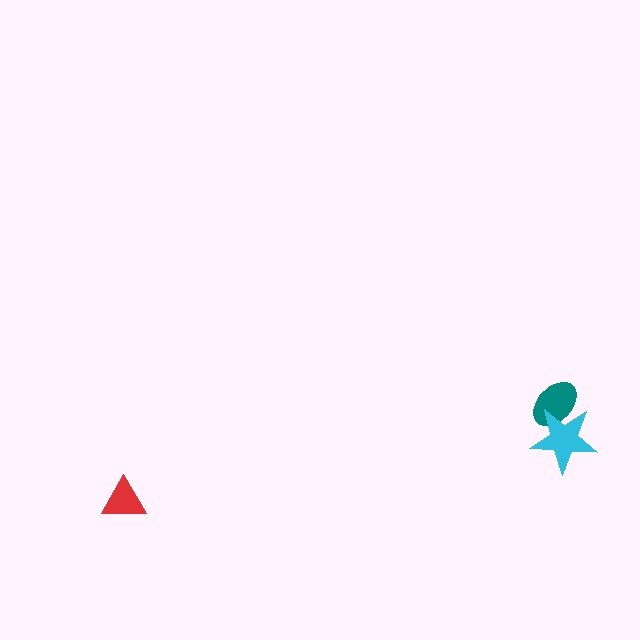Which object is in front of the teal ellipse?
The cyan star is in front of the teal ellipse.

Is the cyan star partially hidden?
No, no other shape covers it.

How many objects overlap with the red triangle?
0 objects overlap with the red triangle.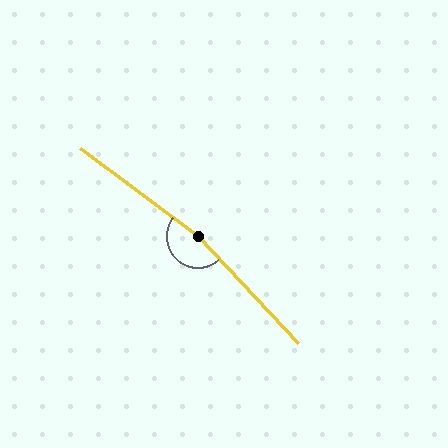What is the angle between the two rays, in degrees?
Approximately 169 degrees.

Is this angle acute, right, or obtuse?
It is obtuse.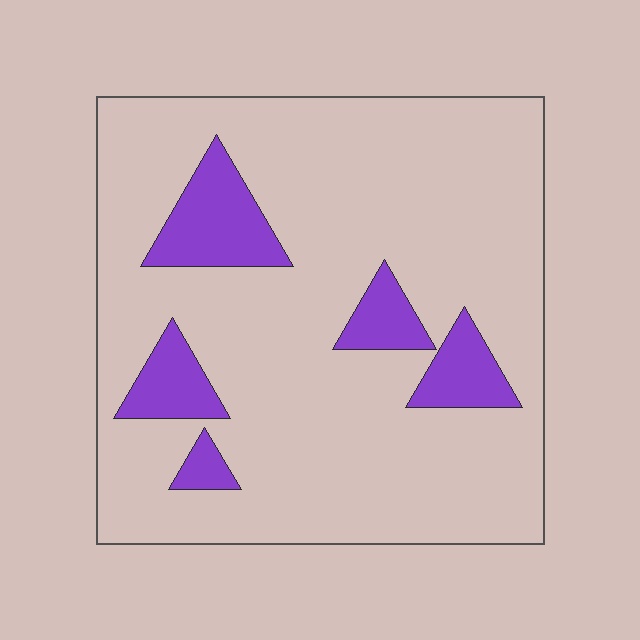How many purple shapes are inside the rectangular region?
5.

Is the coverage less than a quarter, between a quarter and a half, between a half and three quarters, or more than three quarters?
Less than a quarter.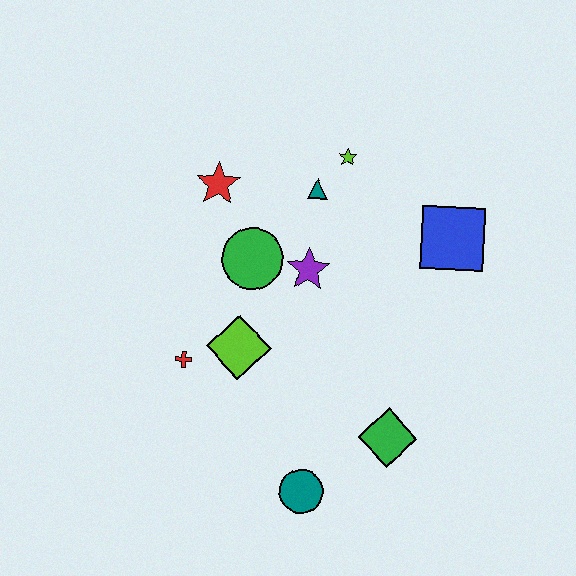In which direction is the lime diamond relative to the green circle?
The lime diamond is below the green circle.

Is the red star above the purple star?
Yes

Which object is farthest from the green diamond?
The red star is farthest from the green diamond.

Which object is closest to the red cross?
The lime diamond is closest to the red cross.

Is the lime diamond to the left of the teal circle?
Yes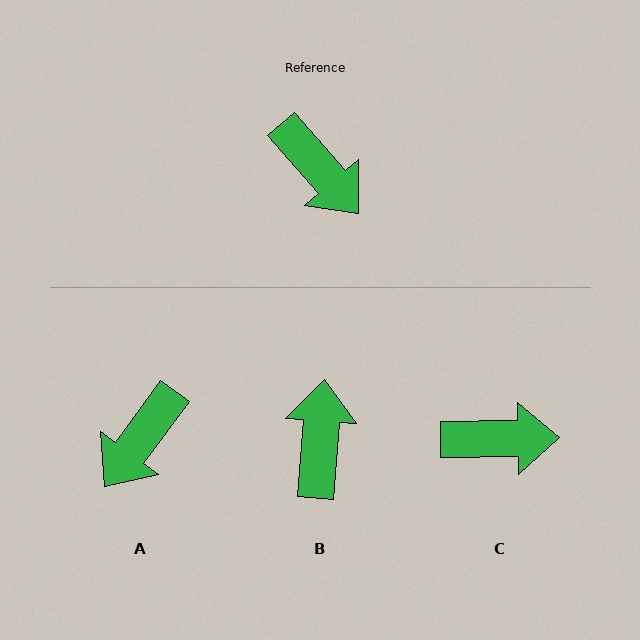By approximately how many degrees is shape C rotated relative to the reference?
Approximately 50 degrees counter-clockwise.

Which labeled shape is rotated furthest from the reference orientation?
B, about 135 degrees away.